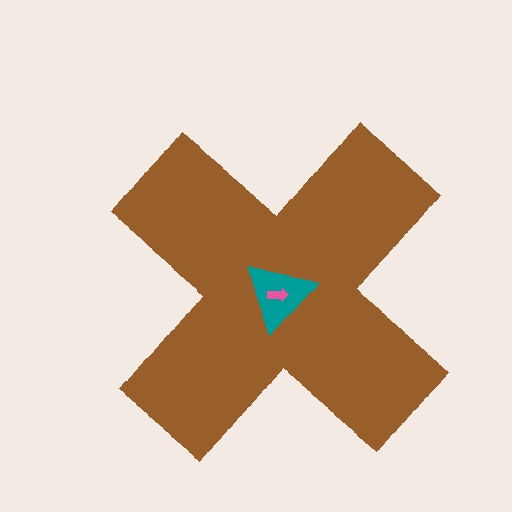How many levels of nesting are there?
3.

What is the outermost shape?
The brown cross.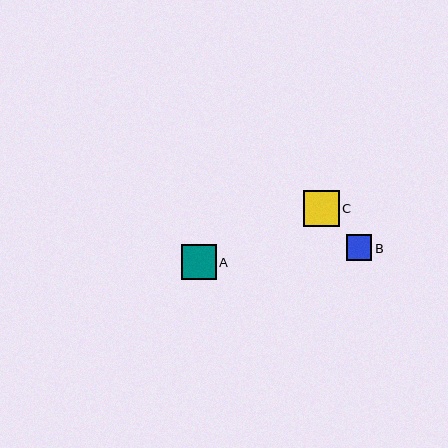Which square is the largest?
Square C is the largest with a size of approximately 36 pixels.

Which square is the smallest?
Square B is the smallest with a size of approximately 26 pixels.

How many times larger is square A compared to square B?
Square A is approximately 1.4 times the size of square B.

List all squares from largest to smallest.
From largest to smallest: C, A, B.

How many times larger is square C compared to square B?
Square C is approximately 1.4 times the size of square B.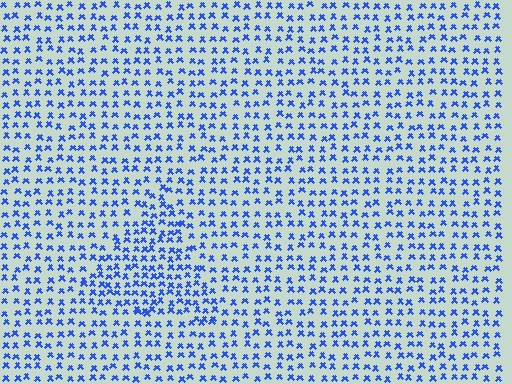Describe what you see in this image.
The image contains small blue elements arranged at two different densities. A triangle-shaped region is visible where the elements are more densely packed than the surrounding area.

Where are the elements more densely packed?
The elements are more densely packed inside the triangle boundary.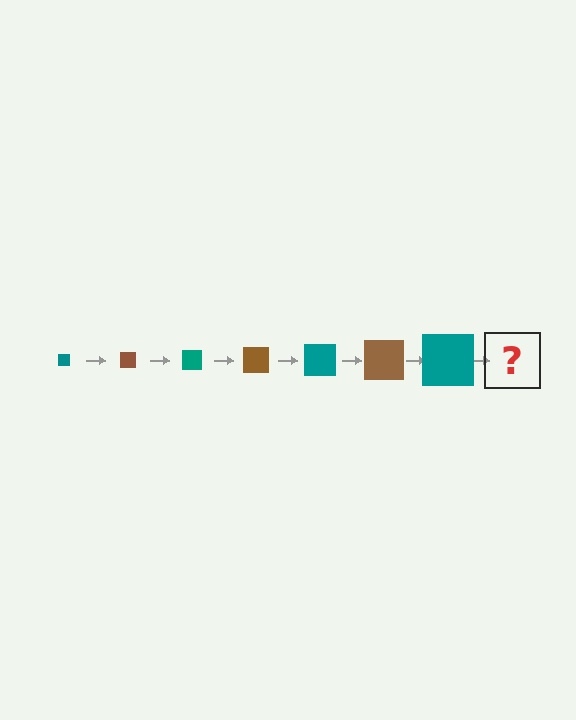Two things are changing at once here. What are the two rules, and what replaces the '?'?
The two rules are that the square grows larger each step and the color cycles through teal and brown. The '?' should be a brown square, larger than the previous one.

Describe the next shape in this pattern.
It should be a brown square, larger than the previous one.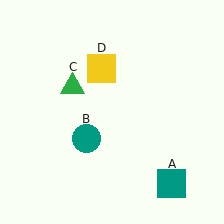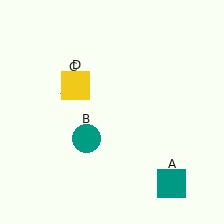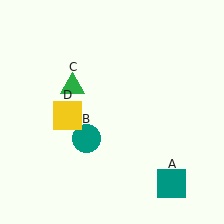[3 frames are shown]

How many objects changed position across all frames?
1 object changed position: yellow square (object D).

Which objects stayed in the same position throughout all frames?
Teal square (object A) and teal circle (object B) and green triangle (object C) remained stationary.